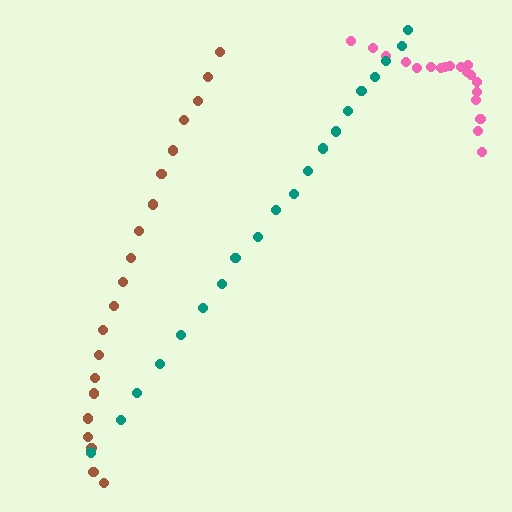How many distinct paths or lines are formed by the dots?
There are 3 distinct paths.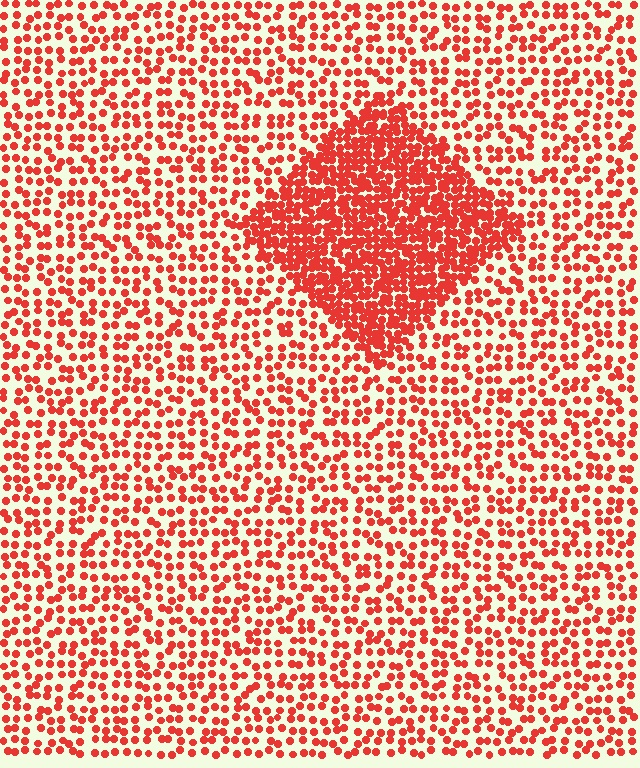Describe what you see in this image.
The image contains small red elements arranged at two different densities. A diamond-shaped region is visible where the elements are more densely packed than the surrounding area.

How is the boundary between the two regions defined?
The boundary is defined by a change in element density (approximately 2.4x ratio). All elements are the same color, size, and shape.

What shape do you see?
I see a diamond.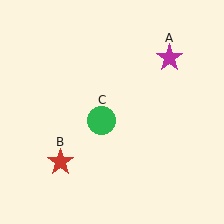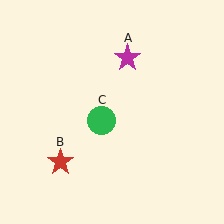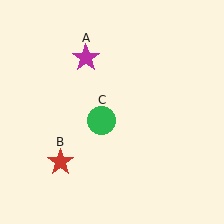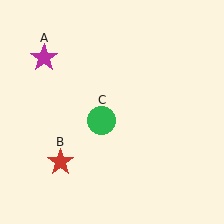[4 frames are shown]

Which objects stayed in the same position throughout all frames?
Red star (object B) and green circle (object C) remained stationary.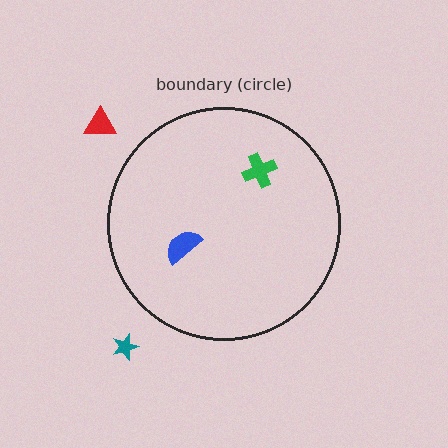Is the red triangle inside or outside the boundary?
Outside.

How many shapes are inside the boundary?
2 inside, 2 outside.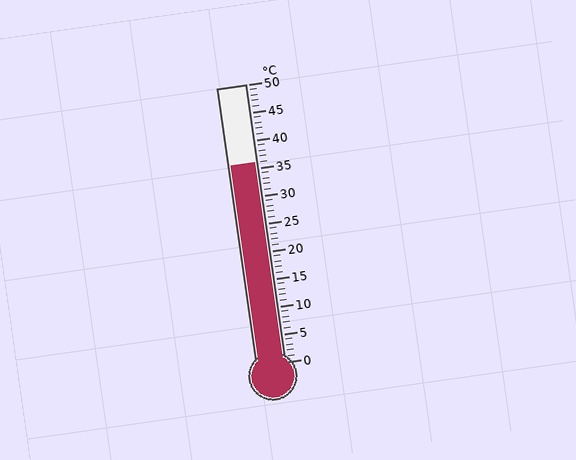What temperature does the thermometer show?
The thermometer shows approximately 36°C.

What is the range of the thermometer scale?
The thermometer scale ranges from 0°C to 50°C.